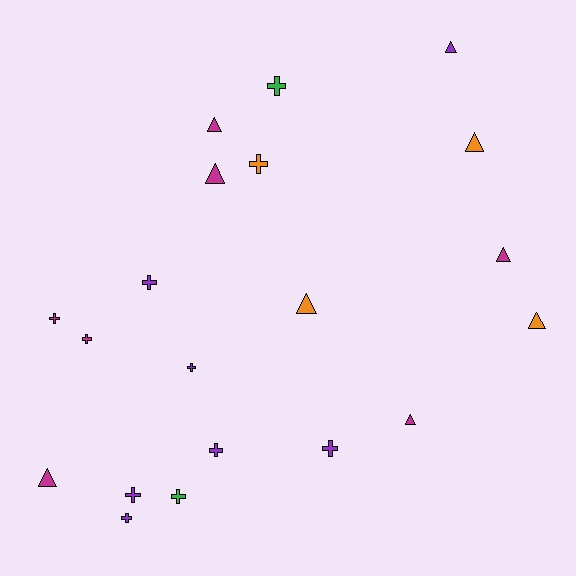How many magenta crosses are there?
There are 2 magenta crosses.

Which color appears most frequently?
Magenta, with 7 objects.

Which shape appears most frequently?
Cross, with 11 objects.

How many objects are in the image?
There are 20 objects.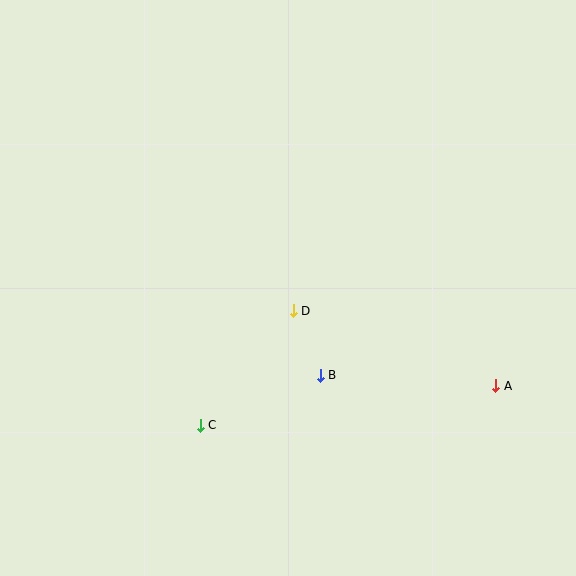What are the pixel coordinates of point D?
Point D is at (293, 311).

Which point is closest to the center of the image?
Point D at (293, 311) is closest to the center.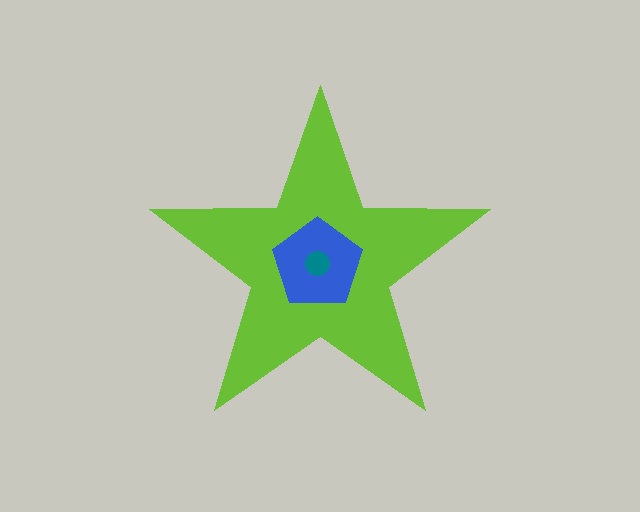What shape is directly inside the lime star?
The blue pentagon.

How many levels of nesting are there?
3.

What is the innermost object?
The teal circle.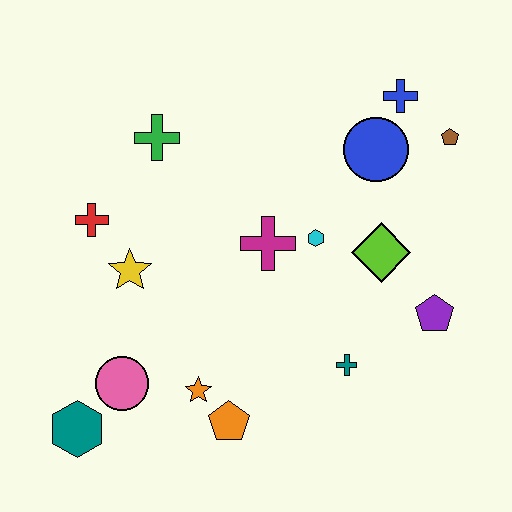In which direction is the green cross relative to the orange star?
The green cross is above the orange star.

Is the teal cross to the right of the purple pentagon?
No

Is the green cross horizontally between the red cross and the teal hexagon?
No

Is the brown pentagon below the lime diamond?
No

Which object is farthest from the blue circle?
The teal hexagon is farthest from the blue circle.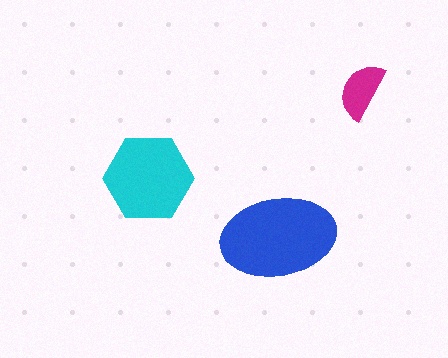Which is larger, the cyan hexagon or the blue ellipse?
The blue ellipse.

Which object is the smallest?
The magenta semicircle.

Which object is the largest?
The blue ellipse.